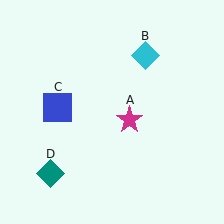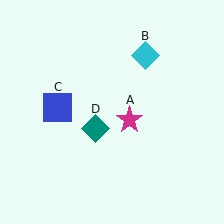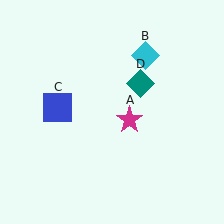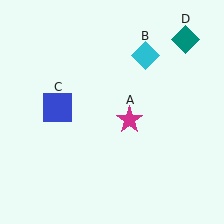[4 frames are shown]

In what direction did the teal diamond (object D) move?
The teal diamond (object D) moved up and to the right.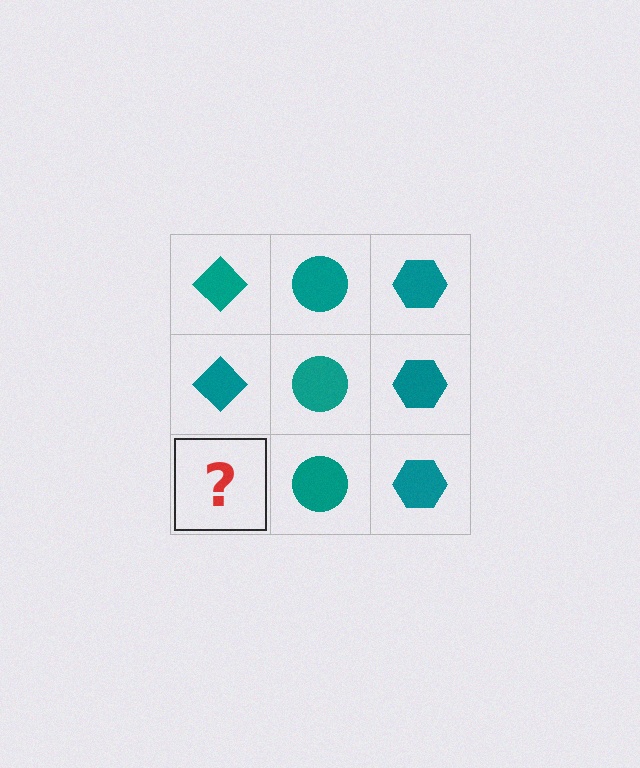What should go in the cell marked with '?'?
The missing cell should contain a teal diamond.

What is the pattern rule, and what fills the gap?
The rule is that each column has a consistent shape. The gap should be filled with a teal diamond.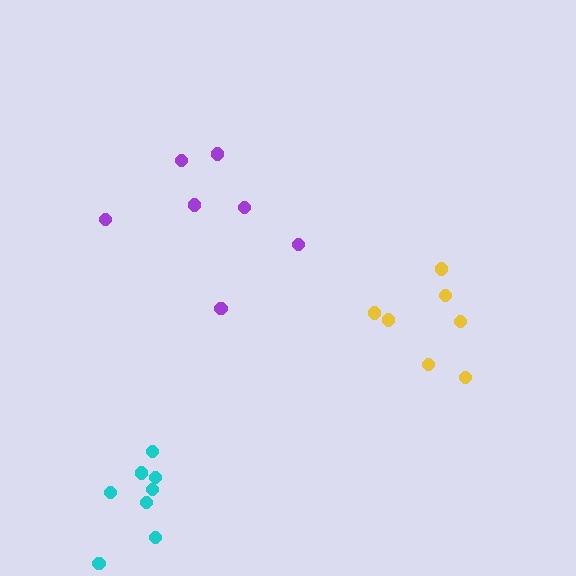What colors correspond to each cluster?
The clusters are colored: yellow, purple, cyan.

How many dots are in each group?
Group 1: 7 dots, Group 2: 7 dots, Group 3: 8 dots (22 total).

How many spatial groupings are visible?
There are 3 spatial groupings.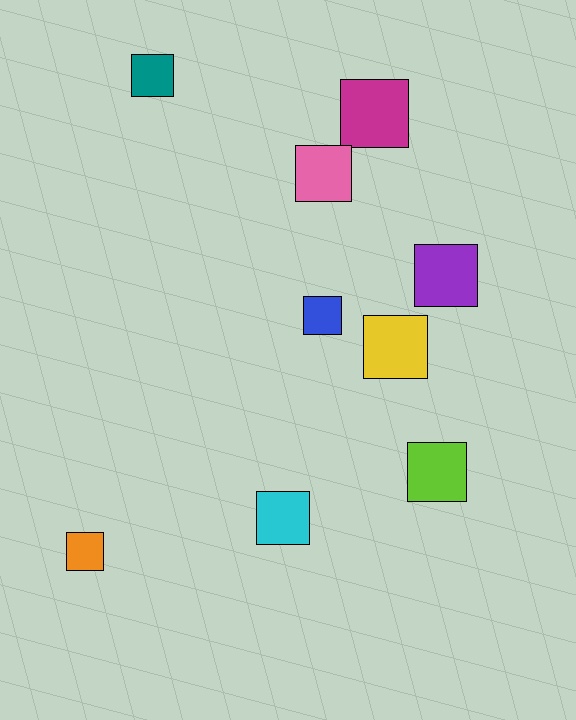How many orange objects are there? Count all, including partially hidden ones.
There is 1 orange object.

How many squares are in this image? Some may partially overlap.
There are 9 squares.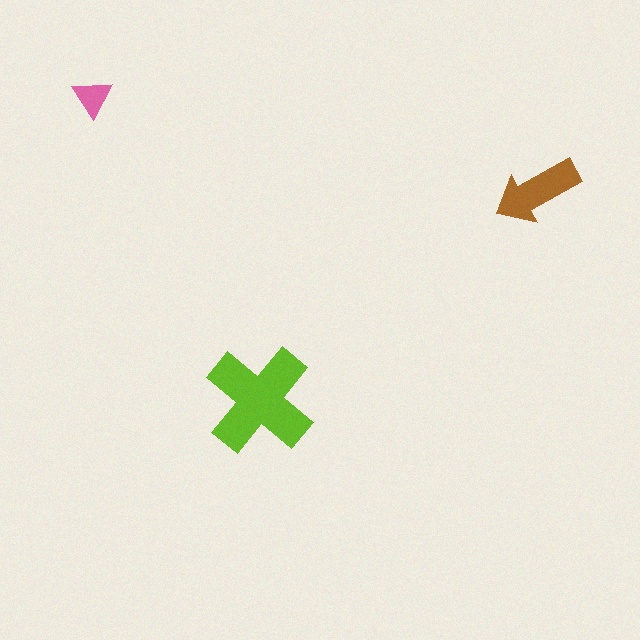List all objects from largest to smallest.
The lime cross, the brown arrow, the pink triangle.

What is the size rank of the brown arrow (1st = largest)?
2nd.